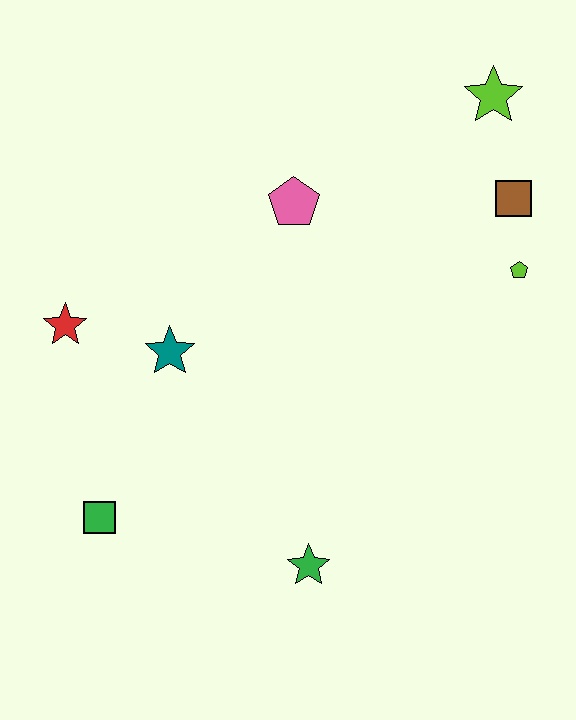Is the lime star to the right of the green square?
Yes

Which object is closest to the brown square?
The lime pentagon is closest to the brown square.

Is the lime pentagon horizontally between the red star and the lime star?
No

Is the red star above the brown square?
No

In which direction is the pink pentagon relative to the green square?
The pink pentagon is above the green square.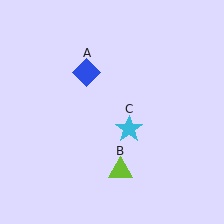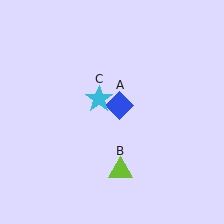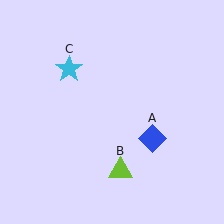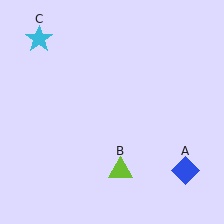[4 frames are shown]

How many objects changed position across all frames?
2 objects changed position: blue diamond (object A), cyan star (object C).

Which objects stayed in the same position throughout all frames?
Lime triangle (object B) remained stationary.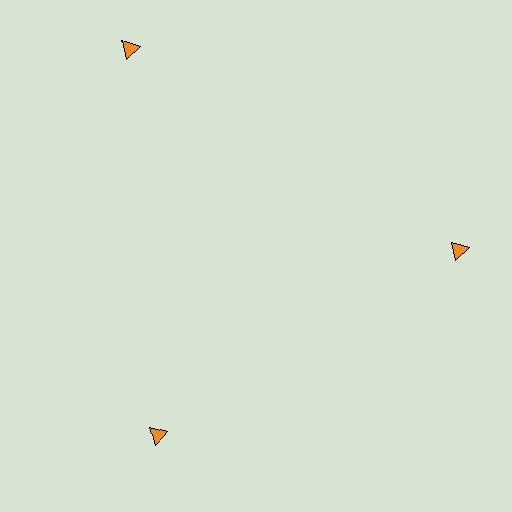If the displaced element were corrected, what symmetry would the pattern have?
It would have 3-fold rotational symmetry — the pattern would map onto itself every 120 degrees.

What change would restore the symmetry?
The symmetry would be restored by moving it inward, back onto the ring so that all 3 triangles sit at equal angles and equal distance from the center.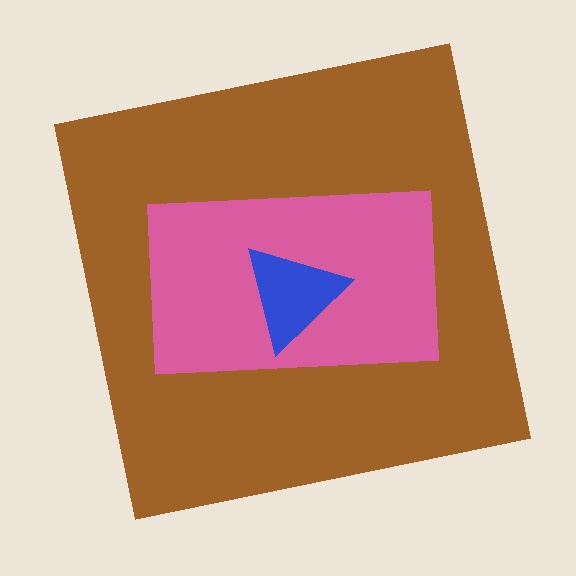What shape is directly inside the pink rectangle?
The blue triangle.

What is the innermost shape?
The blue triangle.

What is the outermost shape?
The brown square.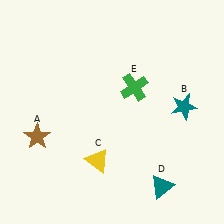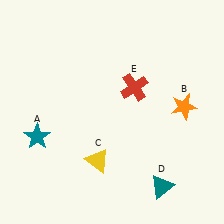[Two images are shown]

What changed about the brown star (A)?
In Image 1, A is brown. In Image 2, it changed to teal.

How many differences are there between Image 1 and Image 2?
There are 3 differences between the two images.